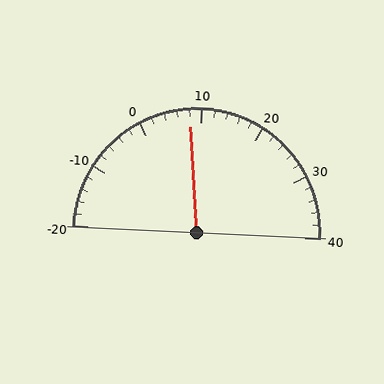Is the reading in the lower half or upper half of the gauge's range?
The reading is in the lower half of the range (-20 to 40).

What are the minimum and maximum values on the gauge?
The gauge ranges from -20 to 40.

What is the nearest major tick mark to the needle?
The nearest major tick mark is 10.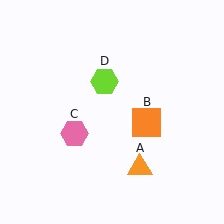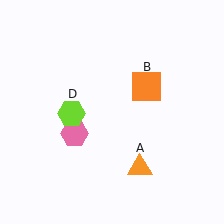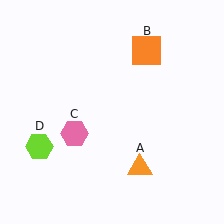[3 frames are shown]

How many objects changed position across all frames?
2 objects changed position: orange square (object B), lime hexagon (object D).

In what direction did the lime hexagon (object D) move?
The lime hexagon (object D) moved down and to the left.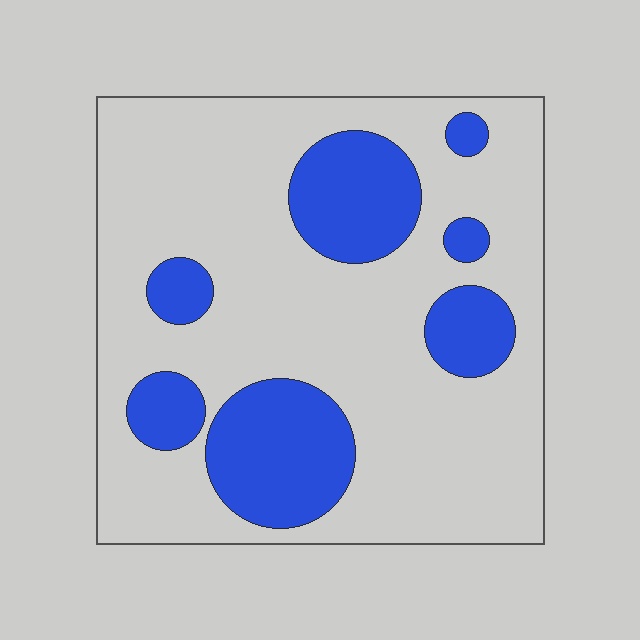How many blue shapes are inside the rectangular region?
7.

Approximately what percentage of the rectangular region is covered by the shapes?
Approximately 25%.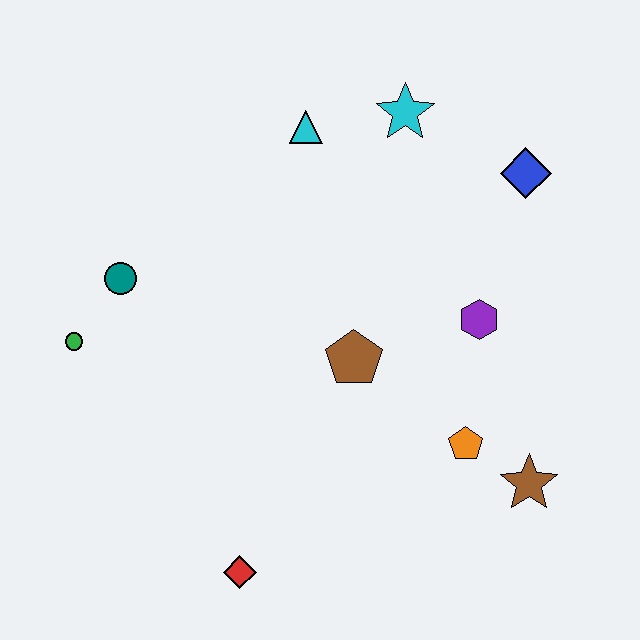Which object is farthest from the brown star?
The green circle is farthest from the brown star.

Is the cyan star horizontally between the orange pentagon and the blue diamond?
No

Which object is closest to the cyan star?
The cyan triangle is closest to the cyan star.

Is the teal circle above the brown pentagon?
Yes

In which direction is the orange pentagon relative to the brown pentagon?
The orange pentagon is to the right of the brown pentagon.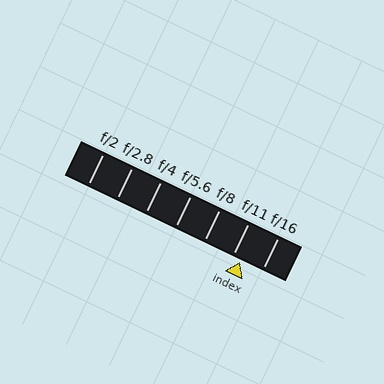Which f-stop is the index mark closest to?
The index mark is closest to f/11.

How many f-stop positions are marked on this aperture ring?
There are 7 f-stop positions marked.